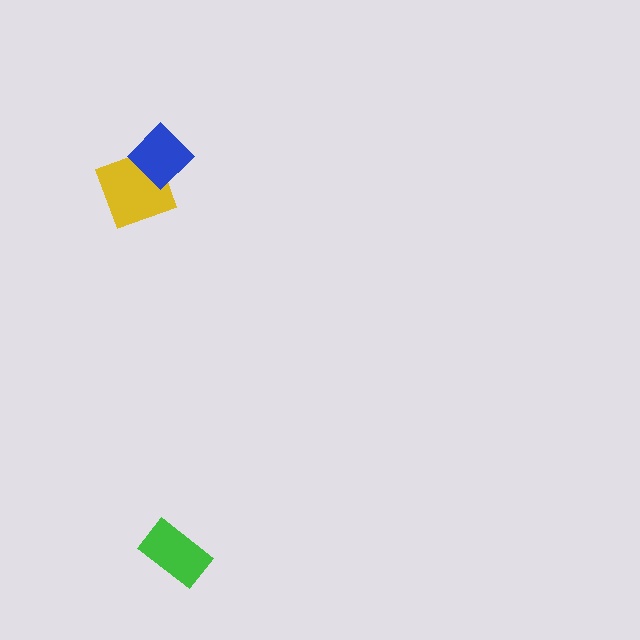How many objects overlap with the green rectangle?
0 objects overlap with the green rectangle.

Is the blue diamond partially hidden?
No, no other shape covers it.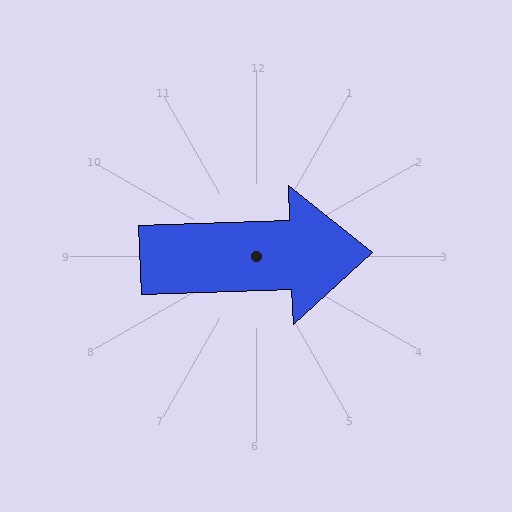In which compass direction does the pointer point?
East.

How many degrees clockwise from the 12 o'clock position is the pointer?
Approximately 88 degrees.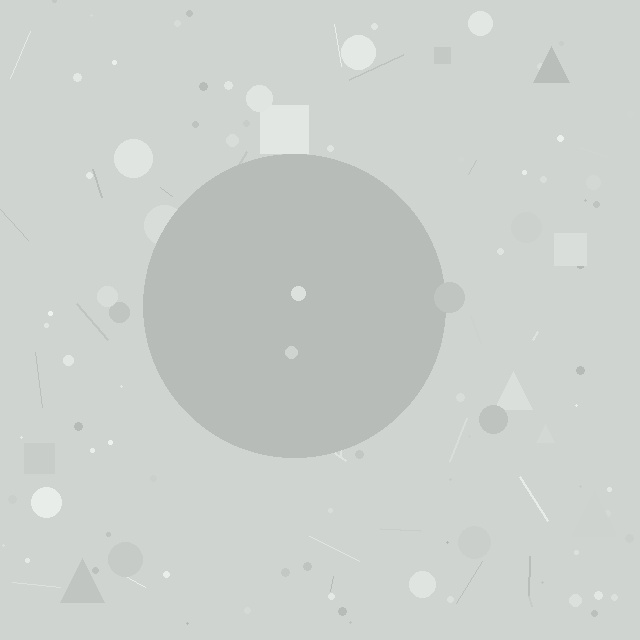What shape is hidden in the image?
A circle is hidden in the image.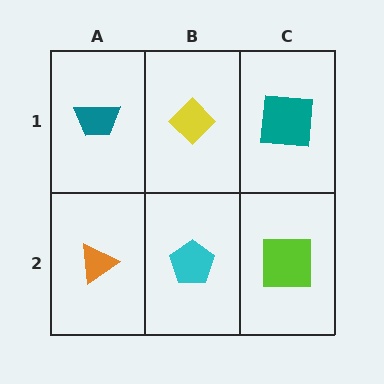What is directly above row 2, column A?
A teal trapezoid.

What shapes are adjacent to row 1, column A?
An orange triangle (row 2, column A), a yellow diamond (row 1, column B).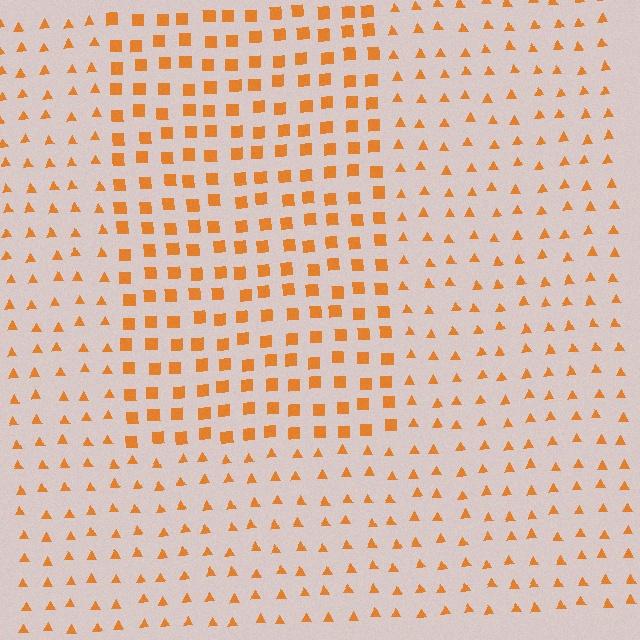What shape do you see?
I see a rectangle.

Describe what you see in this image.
The image is filled with small orange elements arranged in a uniform grid. A rectangle-shaped region contains squares, while the surrounding area contains triangles. The boundary is defined purely by the change in element shape.